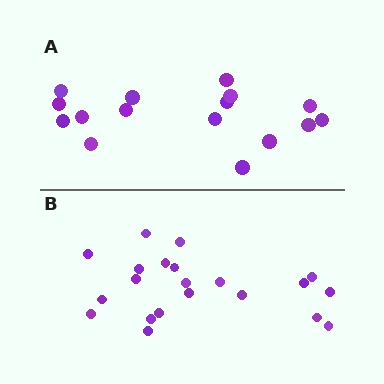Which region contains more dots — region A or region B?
Region B (the bottom region) has more dots.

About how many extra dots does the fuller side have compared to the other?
Region B has about 5 more dots than region A.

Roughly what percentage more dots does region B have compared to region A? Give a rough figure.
About 30% more.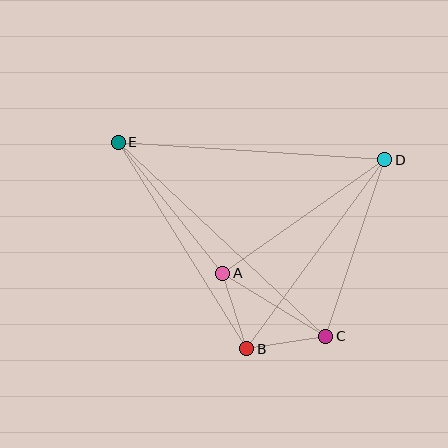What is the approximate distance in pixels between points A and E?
The distance between A and E is approximately 168 pixels.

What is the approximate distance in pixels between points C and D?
The distance between C and D is approximately 186 pixels.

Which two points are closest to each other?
Points A and B are closest to each other.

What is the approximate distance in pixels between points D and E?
The distance between D and E is approximately 267 pixels.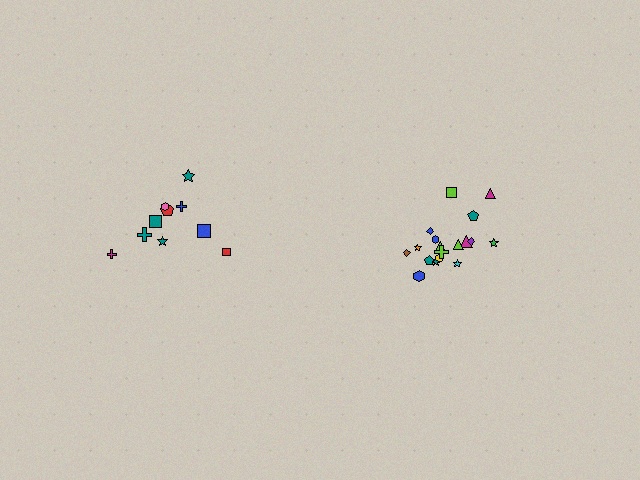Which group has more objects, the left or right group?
The right group.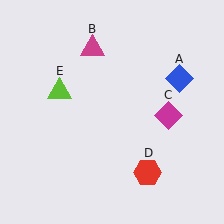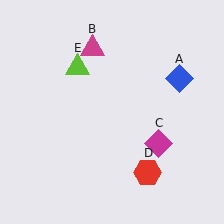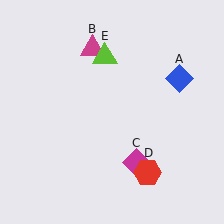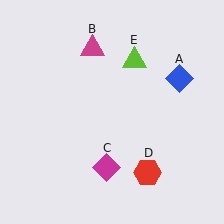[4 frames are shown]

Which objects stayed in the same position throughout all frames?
Blue diamond (object A) and magenta triangle (object B) and red hexagon (object D) remained stationary.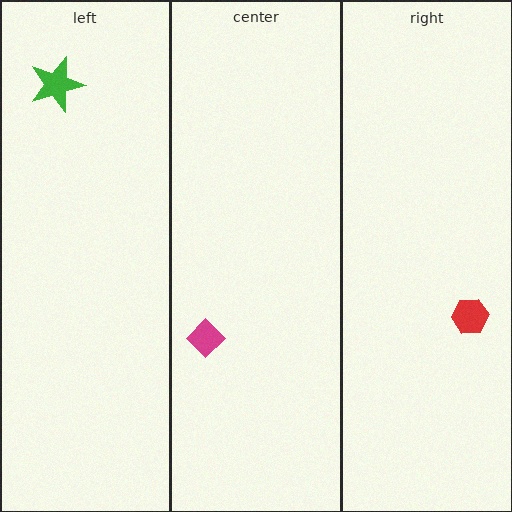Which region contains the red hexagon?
The right region.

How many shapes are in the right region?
1.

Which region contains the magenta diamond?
The center region.